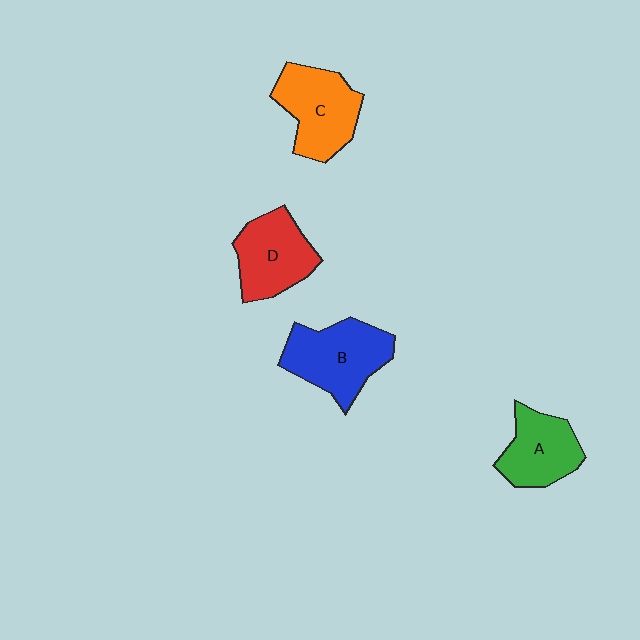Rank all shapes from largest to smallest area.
From largest to smallest: B (blue), C (orange), D (red), A (green).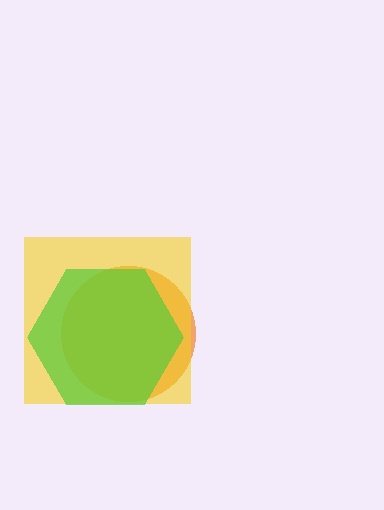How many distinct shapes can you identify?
There are 3 distinct shapes: an orange circle, a yellow square, a lime hexagon.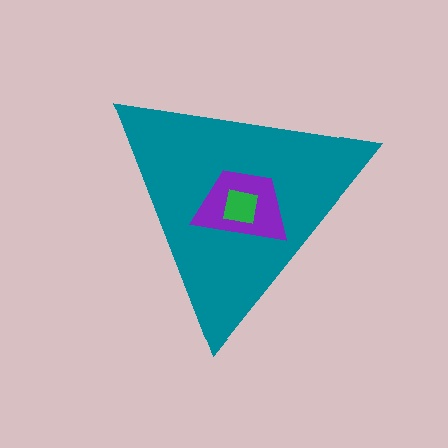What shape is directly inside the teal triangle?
The purple trapezoid.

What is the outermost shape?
The teal triangle.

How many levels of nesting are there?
3.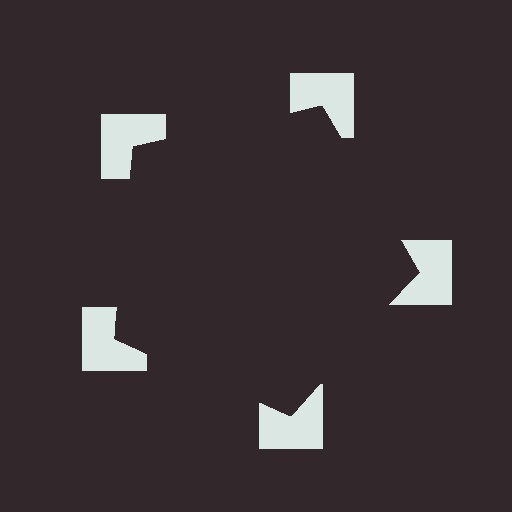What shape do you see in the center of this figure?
An illusory pentagon — its edges are inferred from the aligned wedge cuts in the notched squares, not physically drawn.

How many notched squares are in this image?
There are 5 — one at each vertex of the illusory pentagon.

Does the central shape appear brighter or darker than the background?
It typically appears slightly darker than the background, even though no actual brightness change is drawn.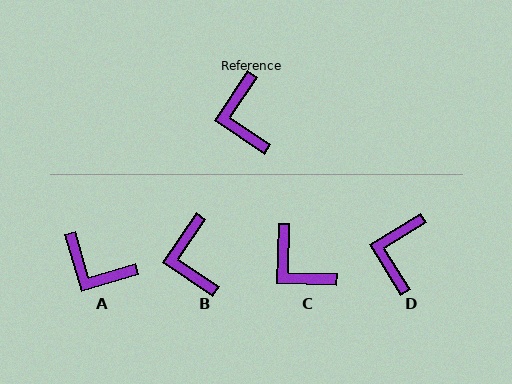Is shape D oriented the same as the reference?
No, it is off by about 25 degrees.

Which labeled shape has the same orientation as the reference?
B.